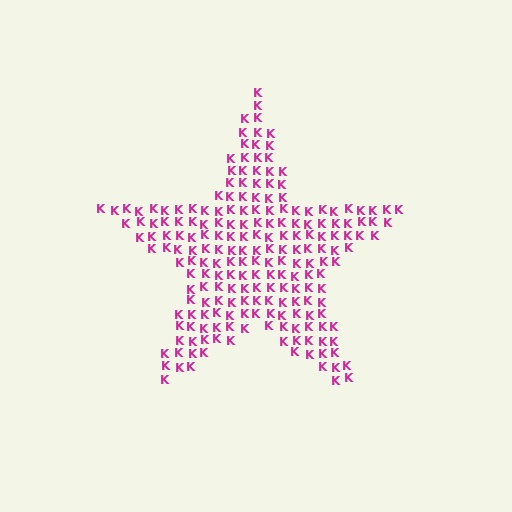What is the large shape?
The large shape is a star.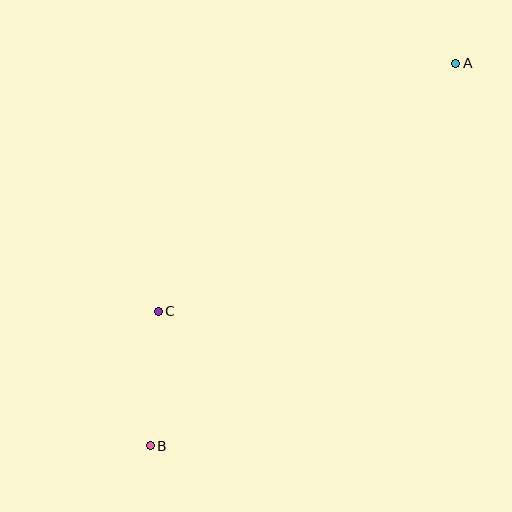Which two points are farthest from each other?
Points A and B are farthest from each other.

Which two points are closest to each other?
Points B and C are closest to each other.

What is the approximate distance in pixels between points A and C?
The distance between A and C is approximately 388 pixels.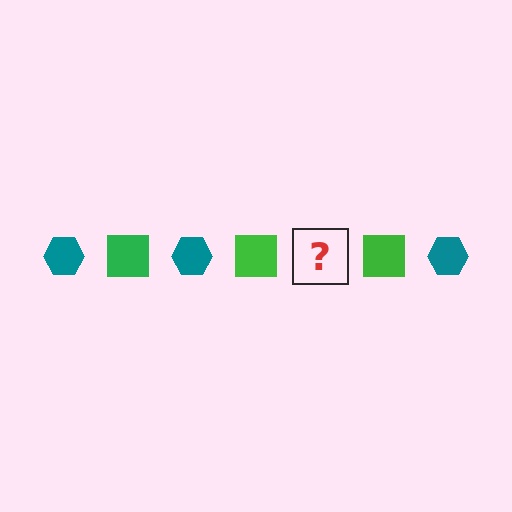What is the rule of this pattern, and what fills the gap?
The rule is that the pattern alternates between teal hexagon and green square. The gap should be filled with a teal hexagon.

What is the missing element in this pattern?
The missing element is a teal hexagon.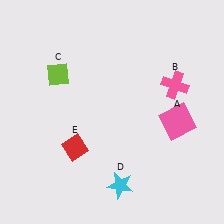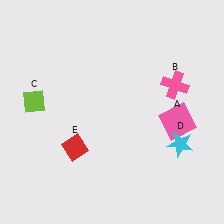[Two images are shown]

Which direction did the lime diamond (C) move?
The lime diamond (C) moved down.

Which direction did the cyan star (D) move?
The cyan star (D) moved right.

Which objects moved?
The objects that moved are: the lime diamond (C), the cyan star (D).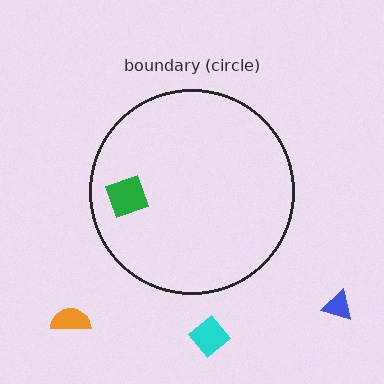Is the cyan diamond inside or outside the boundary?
Outside.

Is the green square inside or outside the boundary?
Inside.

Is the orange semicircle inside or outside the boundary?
Outside.